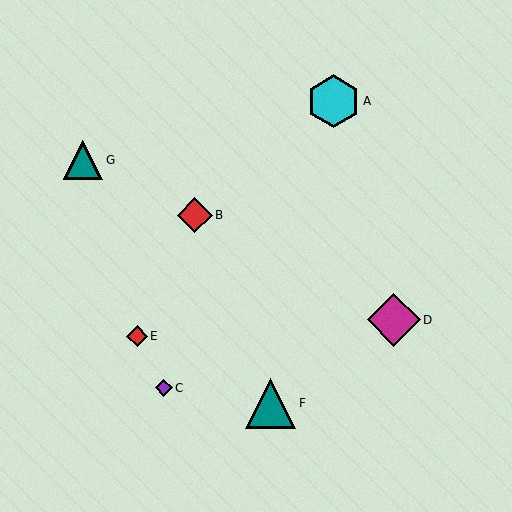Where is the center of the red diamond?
The center of the red diamond is at (195, 215).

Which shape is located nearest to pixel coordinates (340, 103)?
The cyan hexagon (labeled A) at (334, 101) is nearest to that location.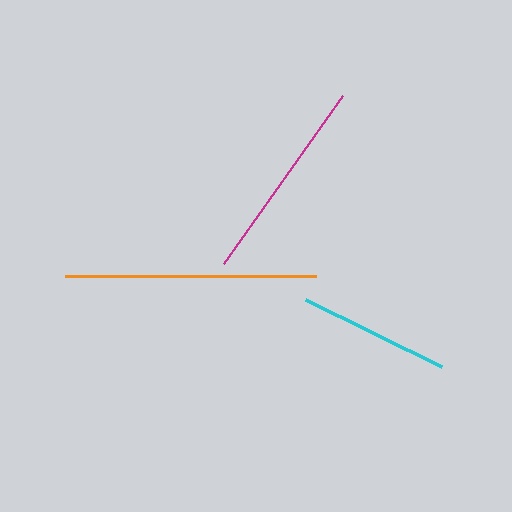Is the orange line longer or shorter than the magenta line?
The orange line is longer than the magenta line.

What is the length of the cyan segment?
The cyan segment is approximately 152 pixels long.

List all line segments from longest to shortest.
From longest to shortest: orange, magenta, cyan.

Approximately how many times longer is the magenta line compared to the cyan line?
The magenta line is approximately 1.4 times the length of the cyan line.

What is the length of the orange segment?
The orange segment is approximately 250 pixels long.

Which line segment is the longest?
The orange line is the longest at approximately 250 pixels.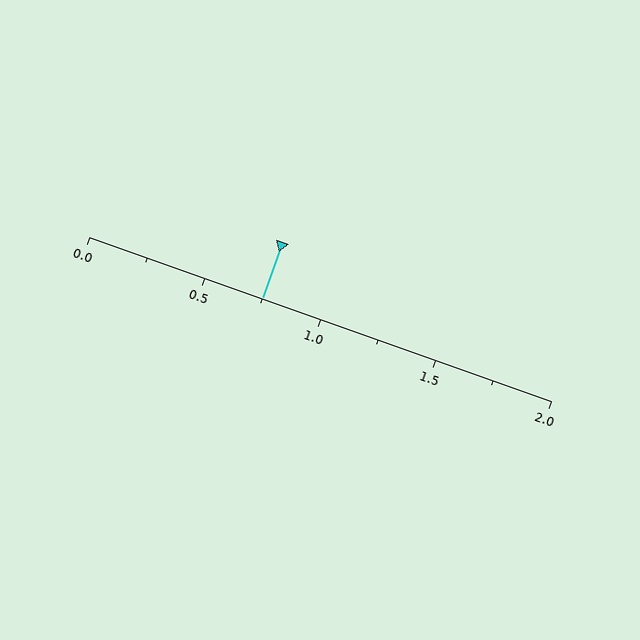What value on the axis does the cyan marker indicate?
The marker indicates approximately 0.75.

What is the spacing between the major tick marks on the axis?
The major ticks are spaced 0.5 apart.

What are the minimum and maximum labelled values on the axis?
The axis runs from 0.0 to 2.0.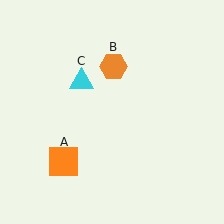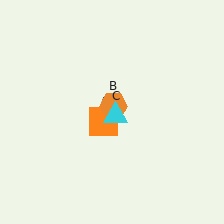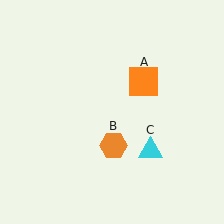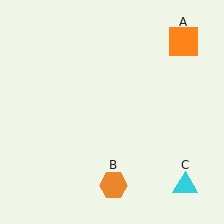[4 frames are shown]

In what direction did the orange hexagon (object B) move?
The orange hexagon (object B) moved down.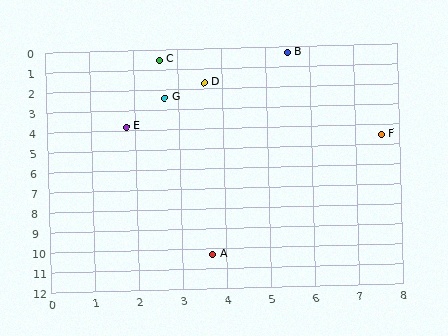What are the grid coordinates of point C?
Point C is at approximately (2.6, 0.5).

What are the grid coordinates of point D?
Point D is at approximately (3.6, 1.7).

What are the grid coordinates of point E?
Point E is at approximately (1.8, 3.8).